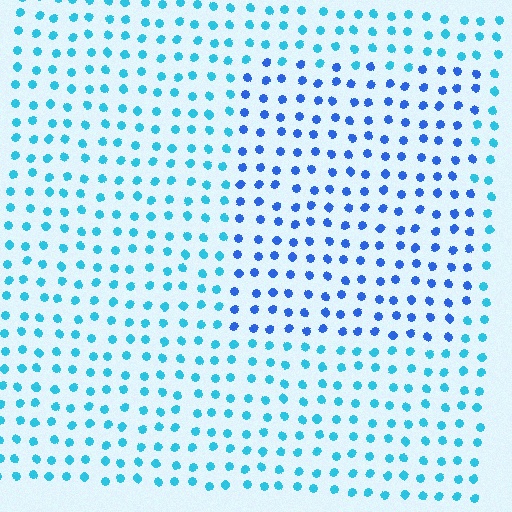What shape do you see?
I see a rectangle.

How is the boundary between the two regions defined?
The boundary is defined purely by a slight shift in hue (about 32 degrees). Spacing, size, and orientation are identical on both sides.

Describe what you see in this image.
The image is filled with small cyan elements in a uniform arrangement. A rectangle-shaped region is visible where the elements are tinted to a slightly different hue, forming a subtle color boundary.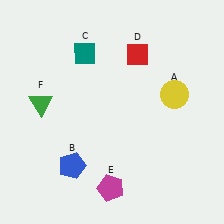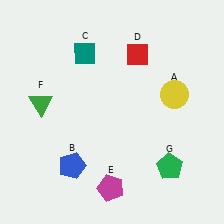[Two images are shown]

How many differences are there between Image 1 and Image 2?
There is 1 difference between the two images.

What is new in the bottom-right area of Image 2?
A green pentagon (G) was added in the bottom-right area of Image 2.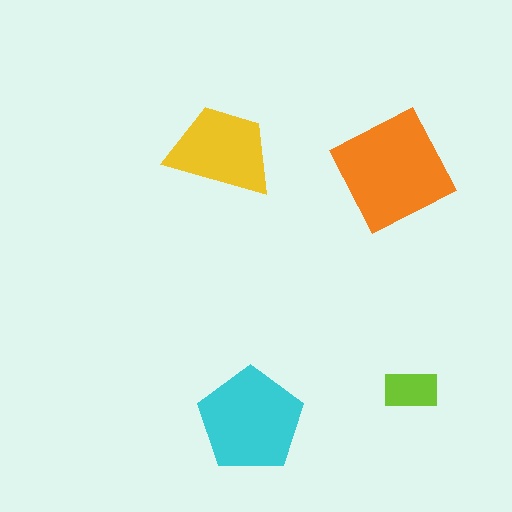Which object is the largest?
The orange square.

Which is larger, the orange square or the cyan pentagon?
The orange square.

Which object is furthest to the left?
The yellow trapezoid is leftmost.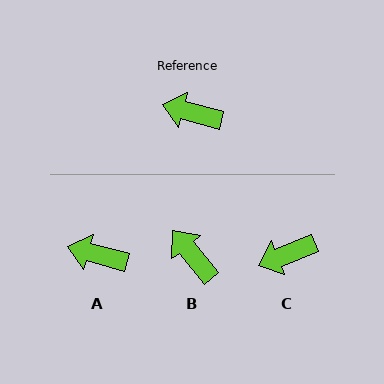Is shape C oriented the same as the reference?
No, it is off by about 37 degrees.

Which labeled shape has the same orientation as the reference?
A.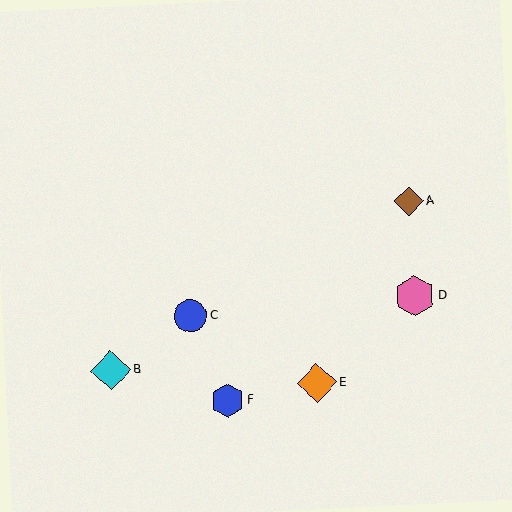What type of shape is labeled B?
Shape B is a cyan diamond.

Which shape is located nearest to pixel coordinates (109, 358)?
The cyan diamond (labeled B) at (111, 370) is nearest to that location.